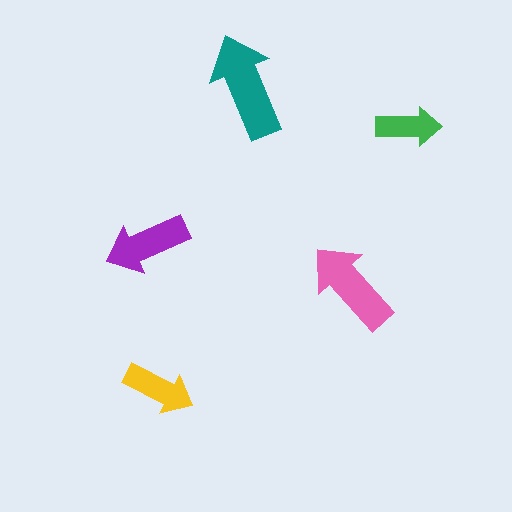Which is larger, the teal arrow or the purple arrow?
The teal one.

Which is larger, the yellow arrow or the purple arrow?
The purple one.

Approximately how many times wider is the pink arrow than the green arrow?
About 1.5 times wider.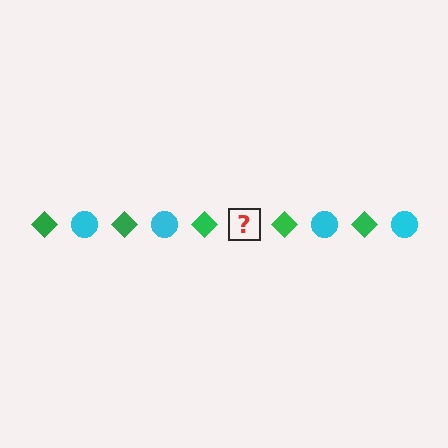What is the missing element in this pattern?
The missing element is a cyan circle.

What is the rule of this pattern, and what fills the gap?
The rule is that the pattern alternates between green diamond and cyan circle. The gap should be filled with a cyan circle.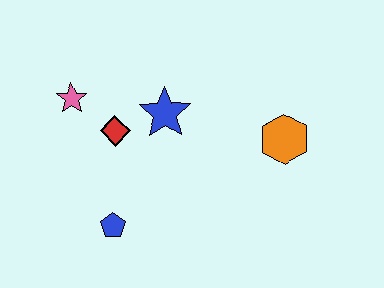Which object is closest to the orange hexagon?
The blue star is closest to the orange hexagon.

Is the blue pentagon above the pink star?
No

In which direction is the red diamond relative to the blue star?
The red diamond is to the left of the blue star.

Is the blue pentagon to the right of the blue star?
No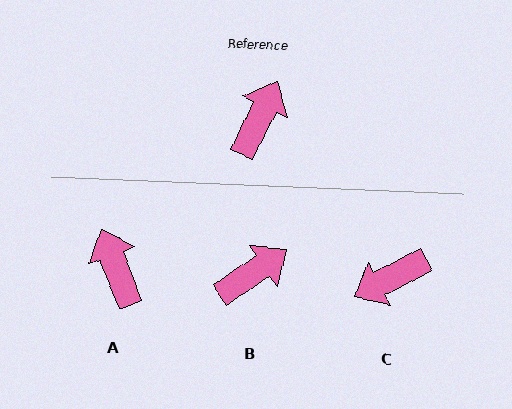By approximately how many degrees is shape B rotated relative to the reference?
Approximately 30 degrees clockwise.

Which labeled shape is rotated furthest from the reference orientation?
C, about 144 degrees away.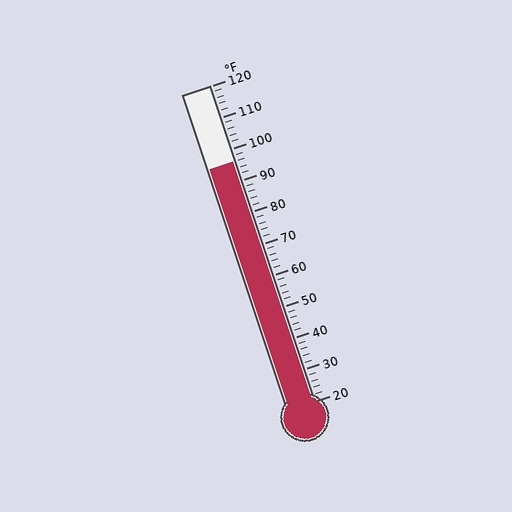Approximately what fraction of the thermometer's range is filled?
The thermometer is filled to approximately 75% of its range.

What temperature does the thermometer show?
The thermometer shows approximately 96°F.